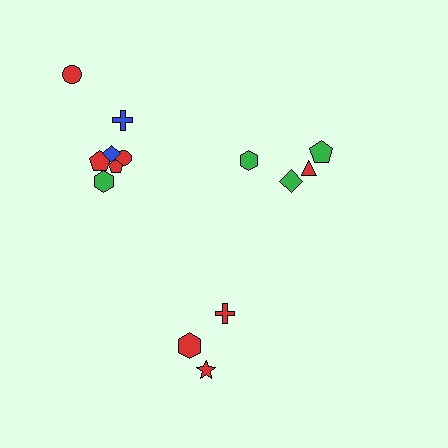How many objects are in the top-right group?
There are 4 objects.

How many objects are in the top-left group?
There are 7 objects.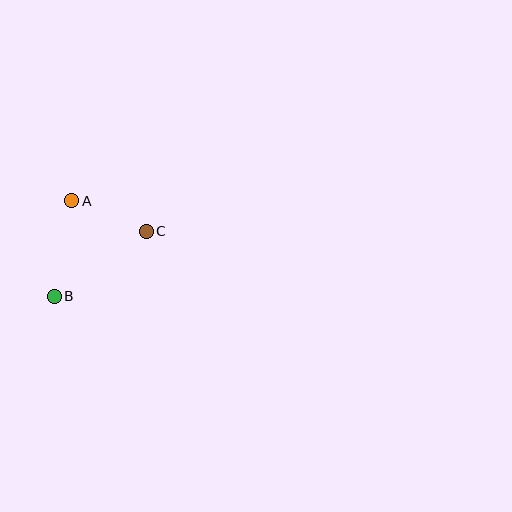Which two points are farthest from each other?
Points B and C are farthest from each other.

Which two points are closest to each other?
Points A and C are closest to each other.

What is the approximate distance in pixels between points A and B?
The distance between A and B is approximately 97 pixels.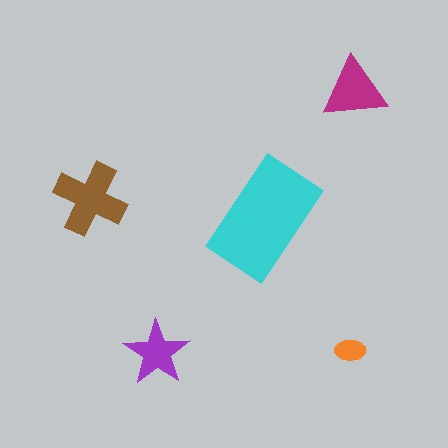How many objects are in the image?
There are 5 objects in the image.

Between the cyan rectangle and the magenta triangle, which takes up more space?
The cyan rectangle.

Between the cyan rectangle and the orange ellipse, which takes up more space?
The cyan rectangle.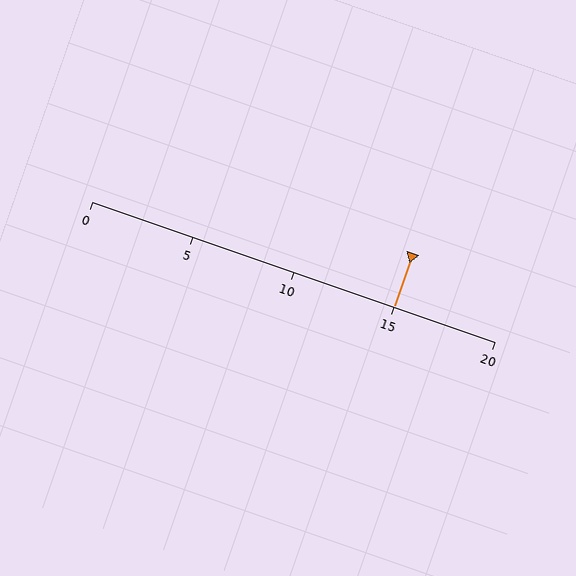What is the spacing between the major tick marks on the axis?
The major ticks are spaced 5 apart.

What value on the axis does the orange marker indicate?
The marker indicates approximately 15.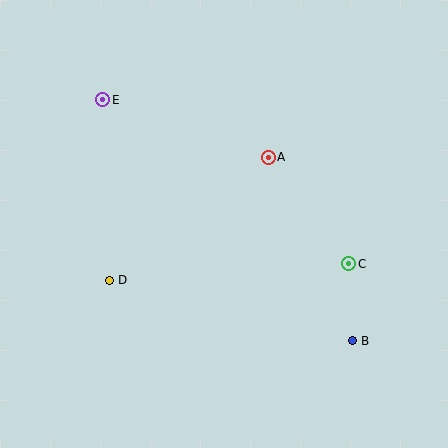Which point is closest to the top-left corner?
Point E is closest to the top-left corner.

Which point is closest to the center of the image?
Point A at (268, 157) is closest to the center.